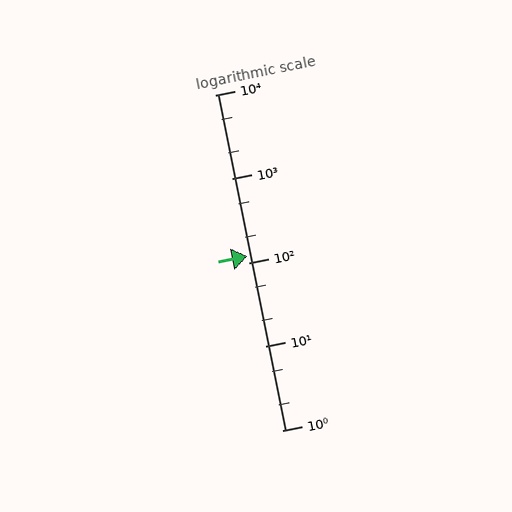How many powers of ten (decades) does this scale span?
The scale spans 4 decades, from 1 to 10000.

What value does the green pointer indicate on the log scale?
The pointer indicates approximately 120.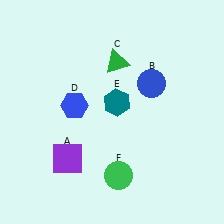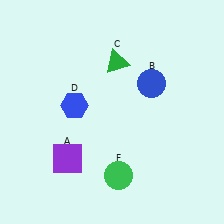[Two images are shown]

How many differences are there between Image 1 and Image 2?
There is 1 difference between the two images.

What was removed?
The teal hexagon (E) was removed in Image 2.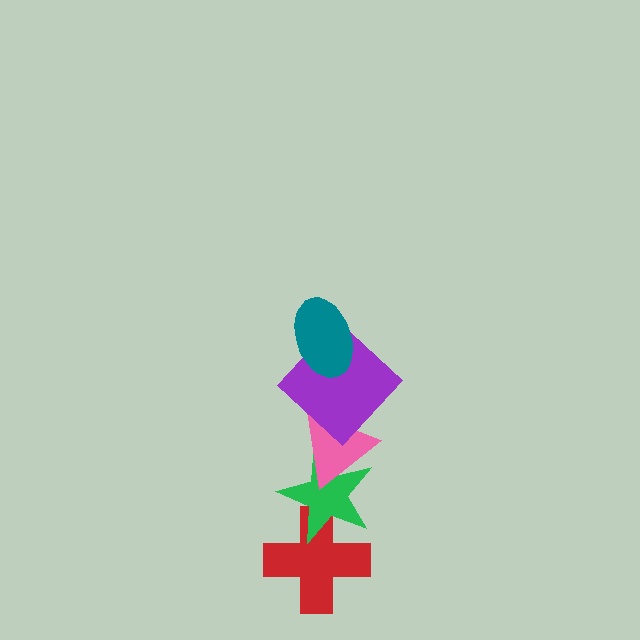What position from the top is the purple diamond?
The purple diamond is 2nd from the top.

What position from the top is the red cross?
The red cross is 5th from the top.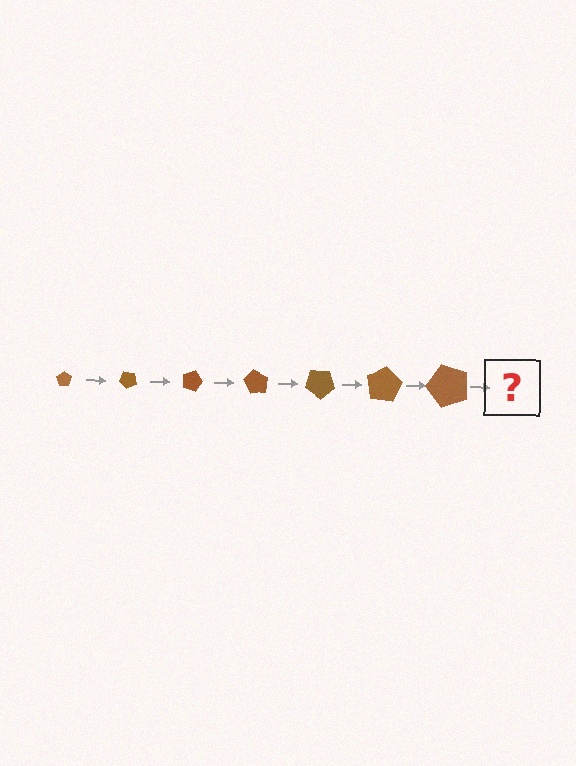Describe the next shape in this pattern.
It should be a pentagon, larger than the previous one and rotated 315 degrees from the start.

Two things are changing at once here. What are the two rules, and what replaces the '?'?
The two rules are that the pentagon grows larger each step and it rotates 45 degrees each step. The '?' should be a pentagon, larger than the previous one and rotated 315 degrees from the start.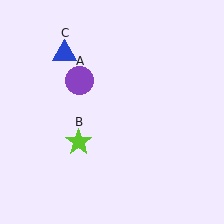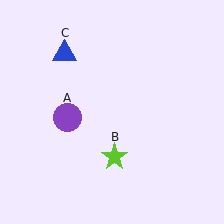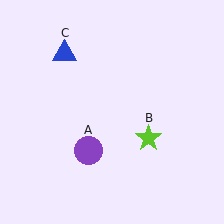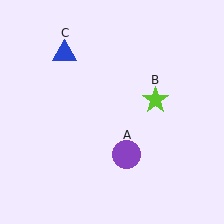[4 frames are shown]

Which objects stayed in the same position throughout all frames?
Blue triangle (object C) remained stationary.